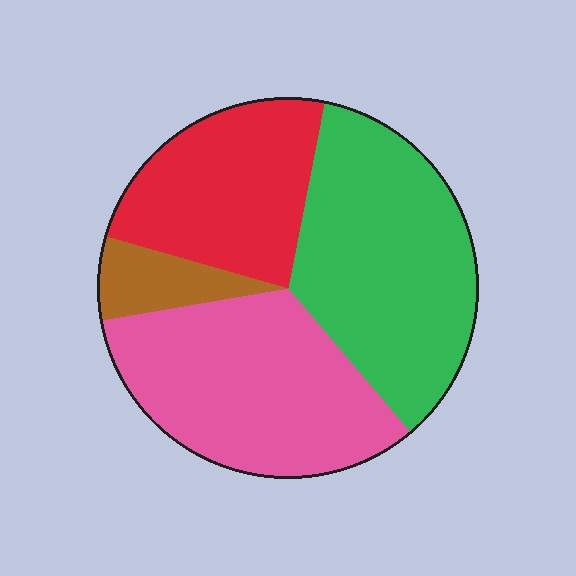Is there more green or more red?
Green.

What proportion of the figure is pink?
Pink takes up about one third (1/3) of the figure.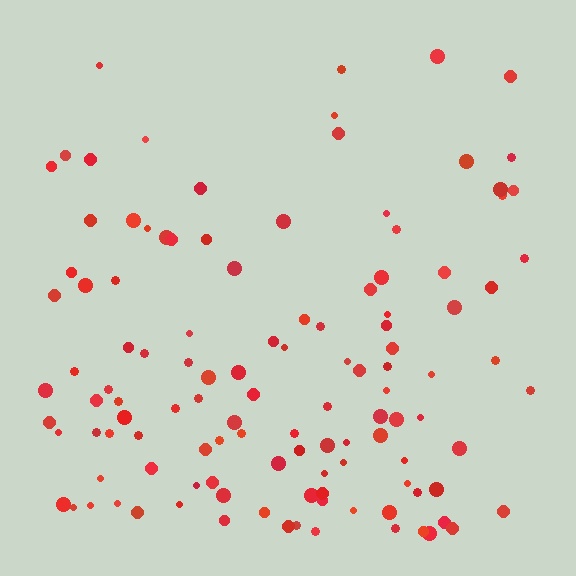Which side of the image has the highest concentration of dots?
The bottom.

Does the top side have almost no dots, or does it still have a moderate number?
Still a moderate number, just noticeably fewer than the bottom.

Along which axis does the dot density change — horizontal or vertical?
Vertical.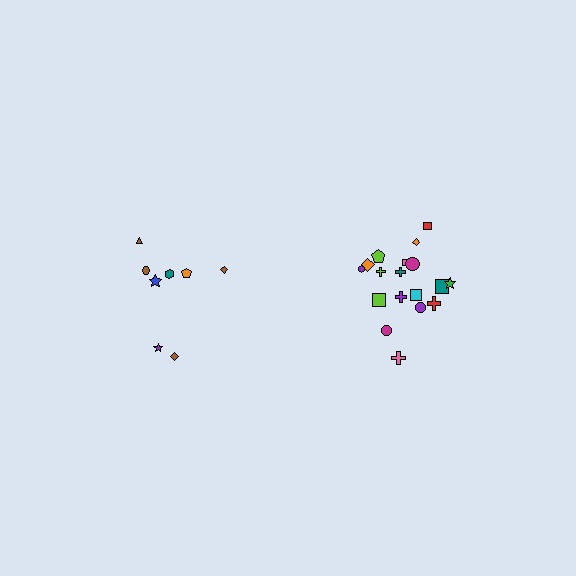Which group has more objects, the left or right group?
The right group.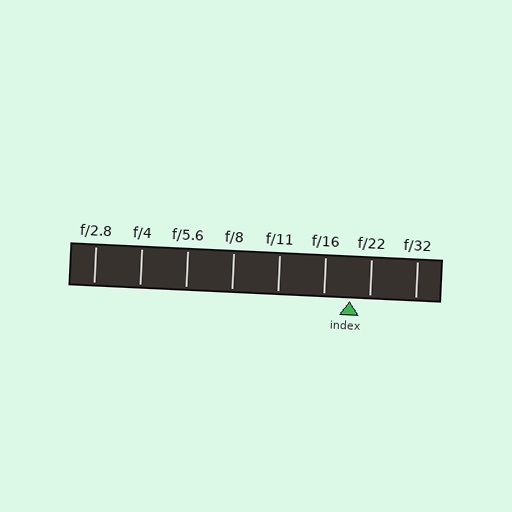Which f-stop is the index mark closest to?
The index mark is closest to f/22.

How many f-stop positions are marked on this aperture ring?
There are 8 f-stop positions marked.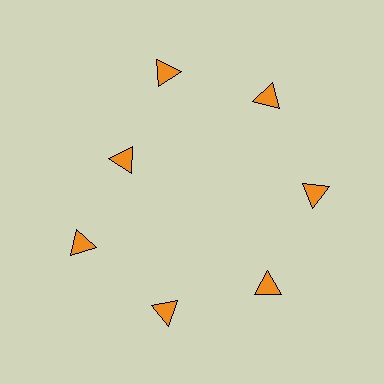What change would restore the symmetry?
The symmetry would be restored by moving it outward, back onto the ring so that all 7 triangles sit at equal angles and equal distance from the center.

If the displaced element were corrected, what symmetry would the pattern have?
It would have 7-fold rotational symmetry — the pattern would map onto itself every 51 degrees.